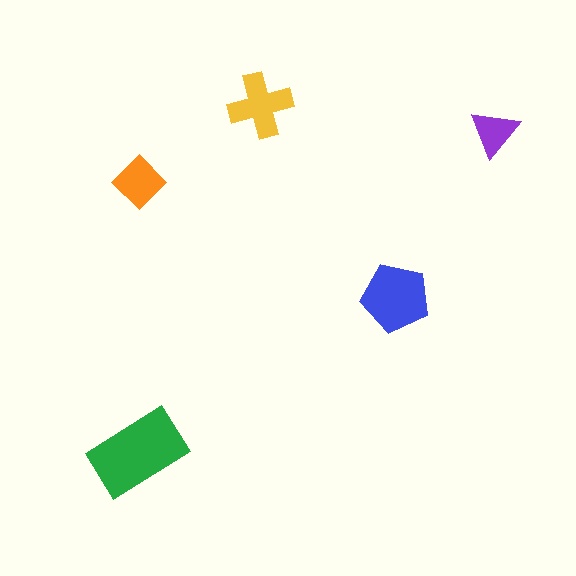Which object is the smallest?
The purple triangle.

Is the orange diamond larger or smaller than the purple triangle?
Larger.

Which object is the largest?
The green rectangle.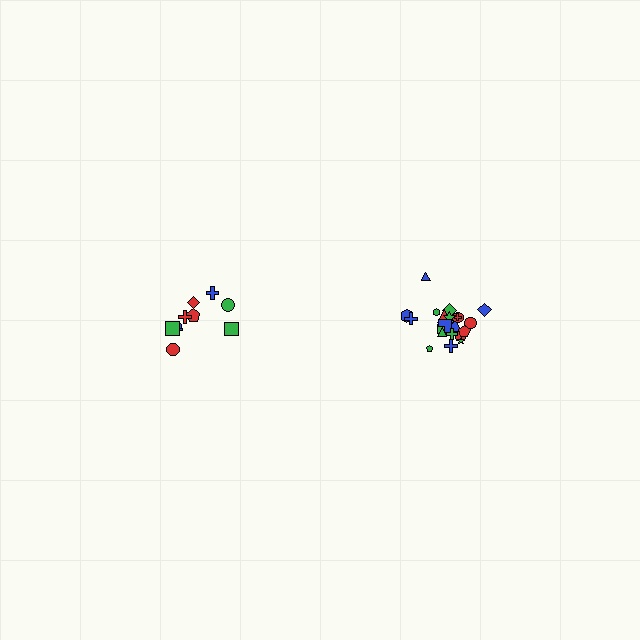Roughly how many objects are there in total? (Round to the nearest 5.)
Roughly 30 objects in total.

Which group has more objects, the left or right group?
The right group.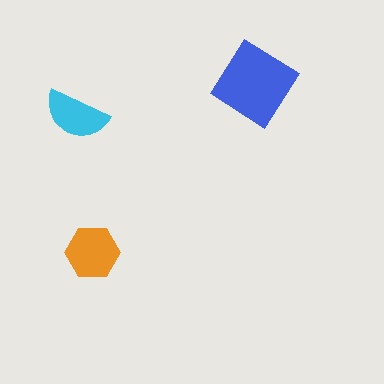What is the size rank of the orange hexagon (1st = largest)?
2nd.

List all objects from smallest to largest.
The cyan semicircle, the orange hexagon, the blue diamond.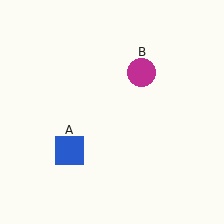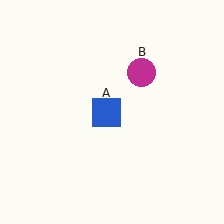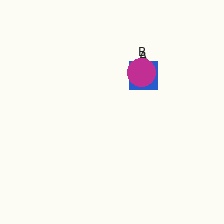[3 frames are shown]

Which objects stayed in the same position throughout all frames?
Magenta circle (object B) remained stationary.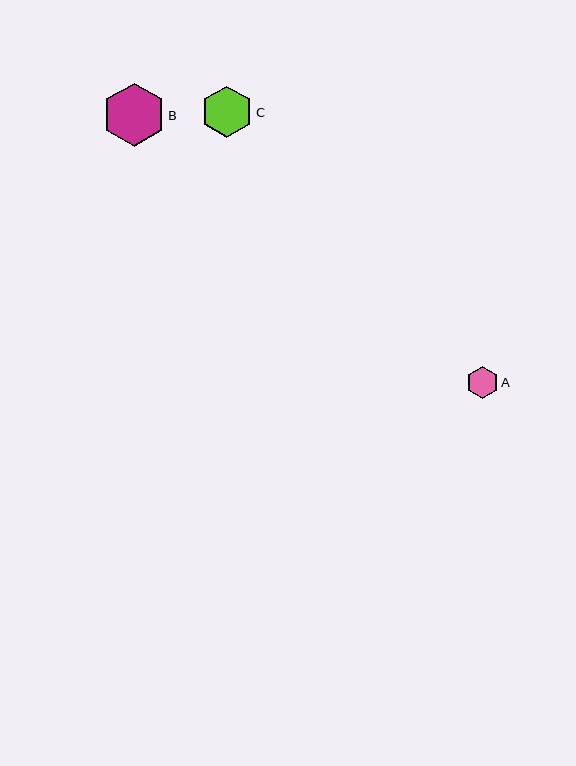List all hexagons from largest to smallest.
From largest to smallest: B, C, A.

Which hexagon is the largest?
Hexagon B is the largest with a size of approximately 63 pixels.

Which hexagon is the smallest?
Hexagon A is the smallest with a size of approximately 32 pixels.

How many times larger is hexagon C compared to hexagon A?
Hexagon C is approximately 1.6 times the size of hexagon A.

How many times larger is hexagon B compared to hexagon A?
Hexagon B is approximately 2.0 times the size of hexagon A.